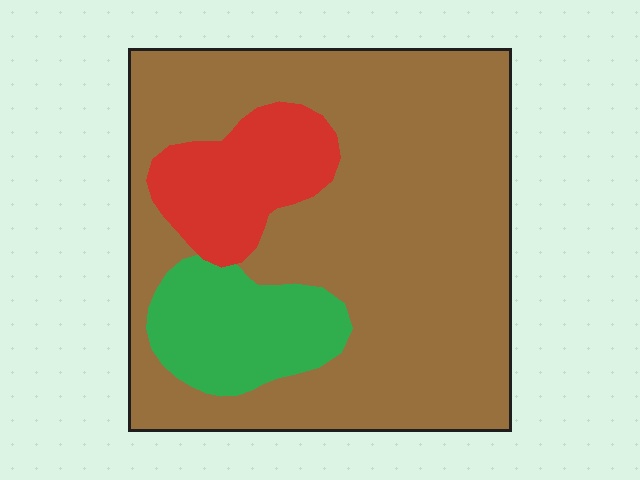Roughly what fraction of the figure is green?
Green takes up about one eighth (1/8) of the figure.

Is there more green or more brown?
Brown.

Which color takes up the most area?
Brown, at roughly 75%.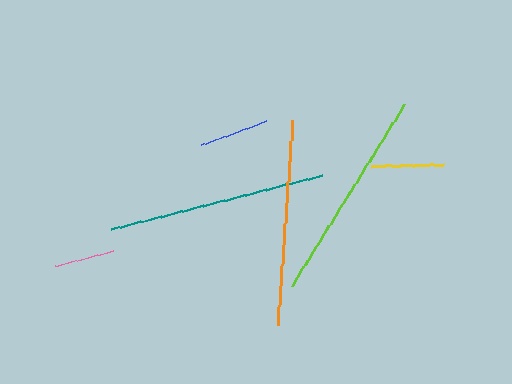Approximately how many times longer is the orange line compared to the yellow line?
The orange line is approximately 2.9 times the length of the yellow line.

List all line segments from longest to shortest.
From longest to shortest: teal, lime, orange, yellow, blue, pink.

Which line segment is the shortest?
The pink line is the shortest at approximately 61 pixels.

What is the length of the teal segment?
The teal segment is approximately 218 pixels long.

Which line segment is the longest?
The teal line is the longest at approximately 218 pixels.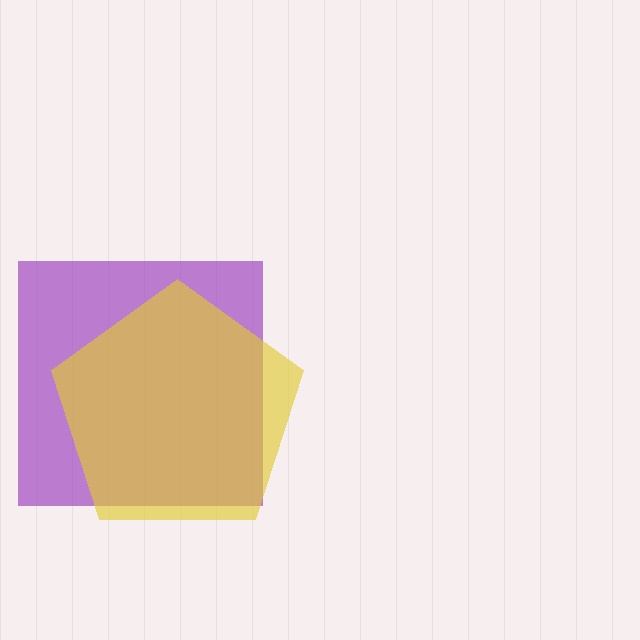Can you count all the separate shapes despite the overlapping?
Yes, there are 2 separate shapes.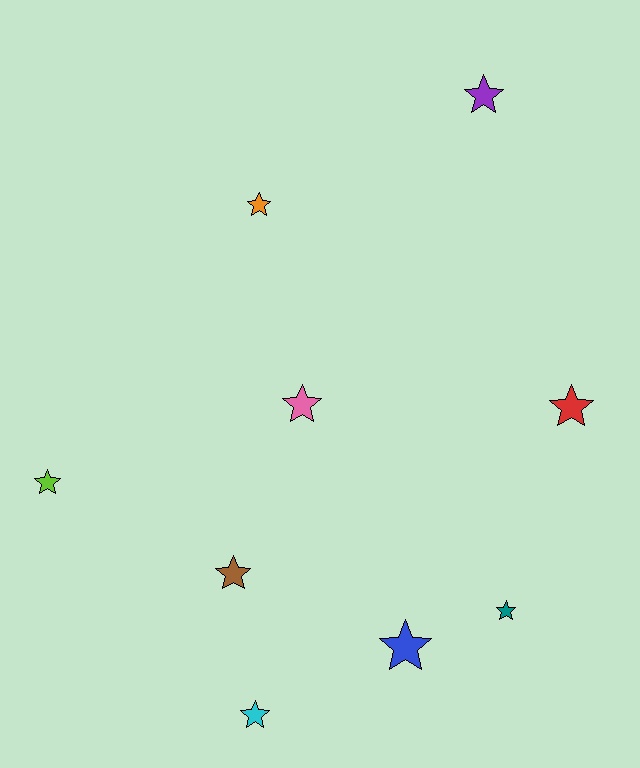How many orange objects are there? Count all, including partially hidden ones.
There is 1 orange object.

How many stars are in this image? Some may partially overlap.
There are 9 stars.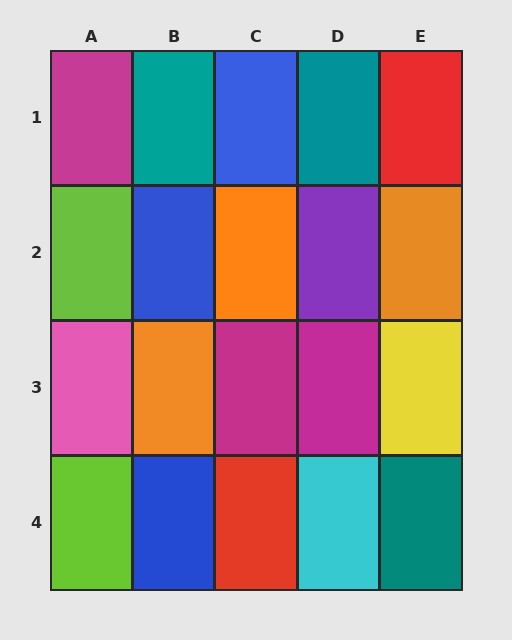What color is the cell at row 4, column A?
Lime.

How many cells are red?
2 cells are red.